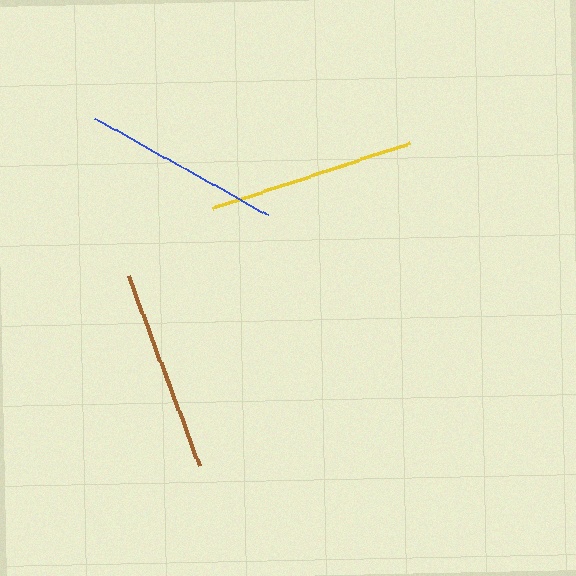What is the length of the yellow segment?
The yellow segment is approximately 207 pixels long.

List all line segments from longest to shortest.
From longest to shortest: yellow, brown, blue.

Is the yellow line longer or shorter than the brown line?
The yellow line is longer than the brown line.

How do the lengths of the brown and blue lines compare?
The brown and blue lines are approximately the same length.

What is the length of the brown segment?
The brown segment is approximately 203 pixels long.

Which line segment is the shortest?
The blue line is the shortest at approximately 198 pixels.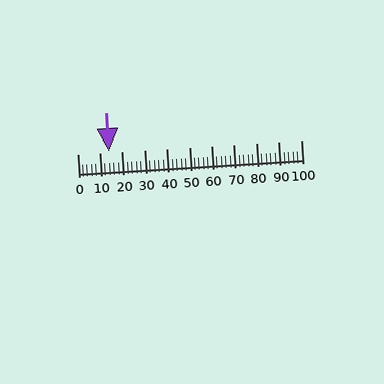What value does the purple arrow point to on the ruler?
The purple arrow points to approximately 14.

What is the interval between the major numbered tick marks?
The major tick marks are spaced 10 units apart.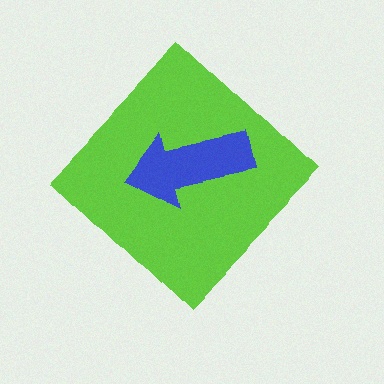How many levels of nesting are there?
2.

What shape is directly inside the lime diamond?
The blue arrow.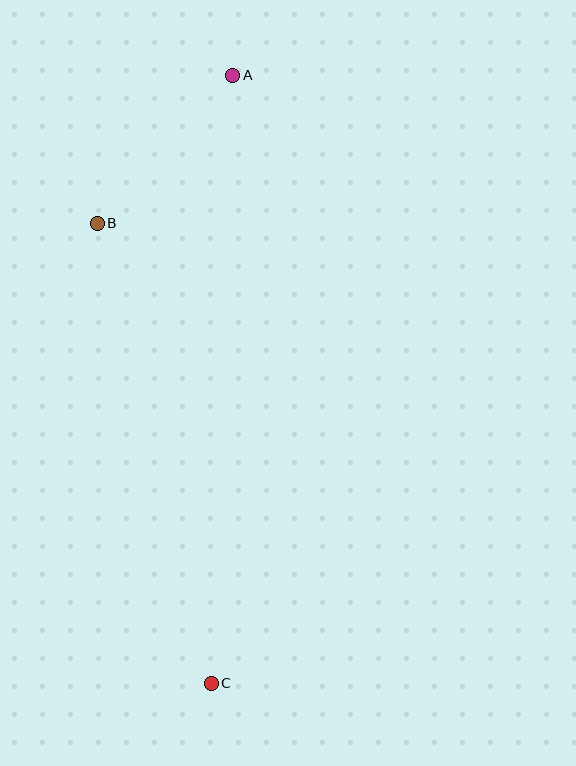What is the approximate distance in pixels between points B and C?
The distance between B and C is approximately 474 pixels.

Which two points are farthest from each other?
Points A and C are farthest from each other.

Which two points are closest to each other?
Points A and B are closest to each other.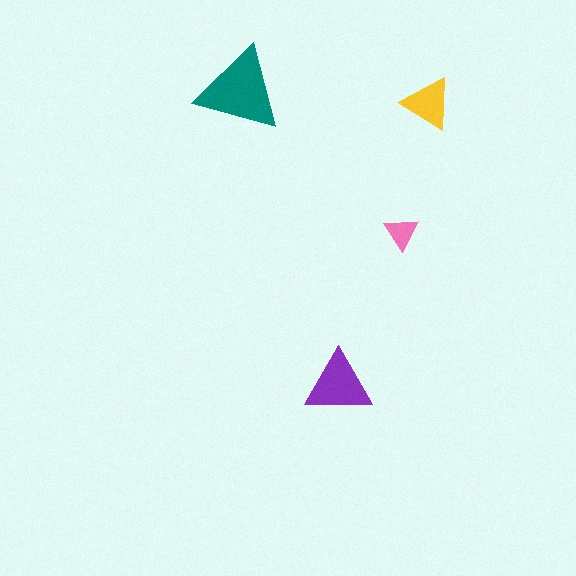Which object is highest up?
The teal triangle is topmost.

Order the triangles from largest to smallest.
the teal one, the purple one, the yellow one, the pink one.